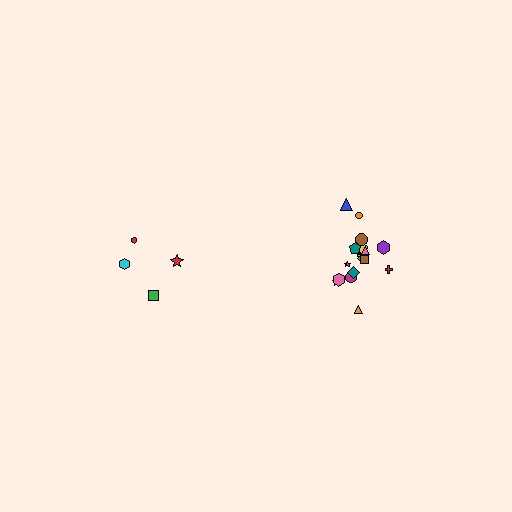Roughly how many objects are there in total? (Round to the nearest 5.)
Roughly 20 objects in total.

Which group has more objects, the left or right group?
The right group.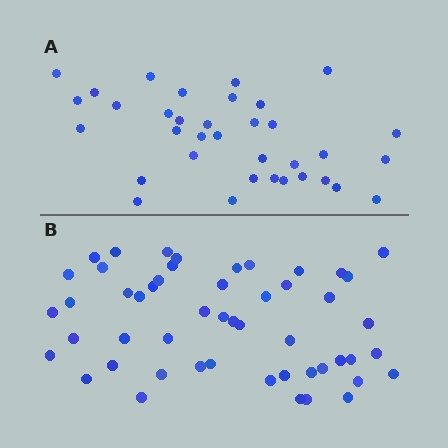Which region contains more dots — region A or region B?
Region B (the bottom region) has more dots.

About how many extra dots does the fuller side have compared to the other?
Region B has approximately 15 more dots than region A.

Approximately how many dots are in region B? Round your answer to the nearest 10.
About 50 dots. (The exact count is 51, which rounds to 50.)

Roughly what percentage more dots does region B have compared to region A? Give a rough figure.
About 45% more.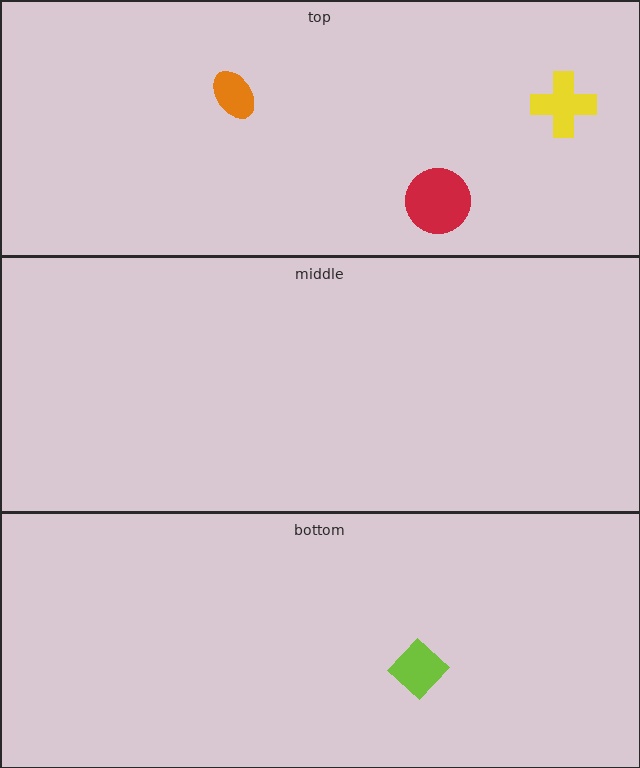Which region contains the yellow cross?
The top region.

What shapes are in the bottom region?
The lime diamond.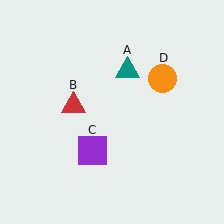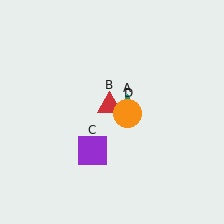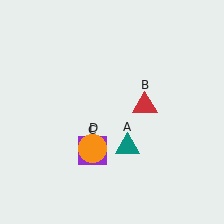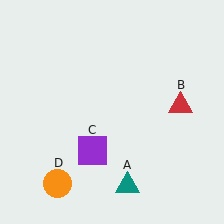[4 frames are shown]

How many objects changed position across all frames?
3 objects changed position: teal triangle (object A), red triangle (object B), orange circle (object D).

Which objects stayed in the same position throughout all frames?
Purple square (object C) remained stationary.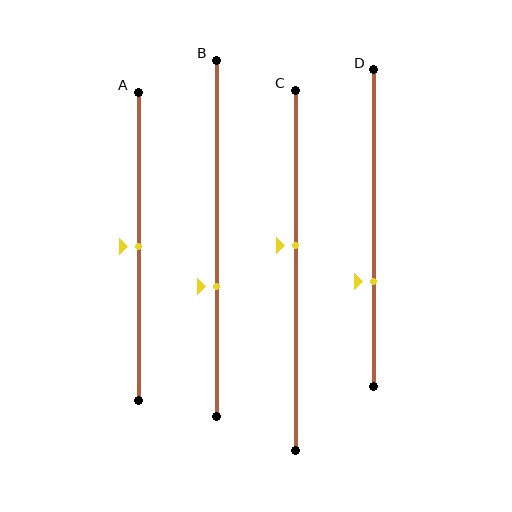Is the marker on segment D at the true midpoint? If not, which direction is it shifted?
No, the marker on segment D is shifted downward by about 17% of the segment length.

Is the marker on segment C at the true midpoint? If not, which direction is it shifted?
No, the marker on segment C is shifted upward by about 7% of the segment length.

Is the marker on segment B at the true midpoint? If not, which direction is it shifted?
No, the marker on segment B is shifted downward by about 13% of the segment length.